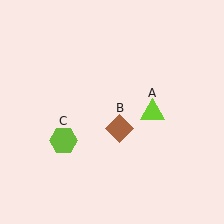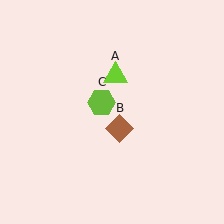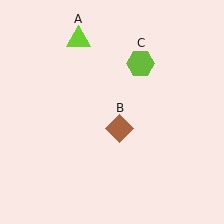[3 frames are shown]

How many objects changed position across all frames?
2 objects changed position: lime triangle (object A), lime hexagon (object C).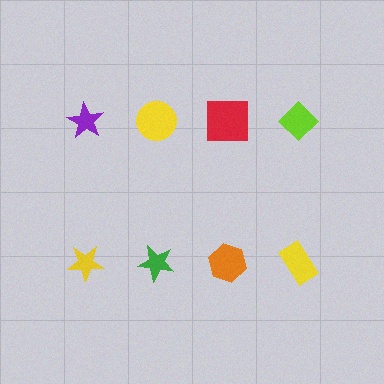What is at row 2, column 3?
An orange hexagon.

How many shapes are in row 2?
4 shapes.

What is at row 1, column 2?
A yellow circle.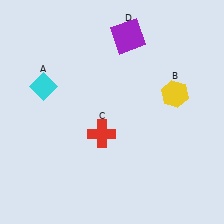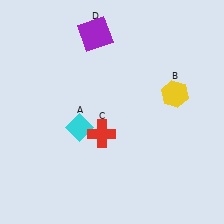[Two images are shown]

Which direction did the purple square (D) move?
The purple square (D) moved left.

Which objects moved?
The objects that moved are: the cyan diamond (A), the purple square (D).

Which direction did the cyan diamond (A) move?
The cyan diamond (A) moved down.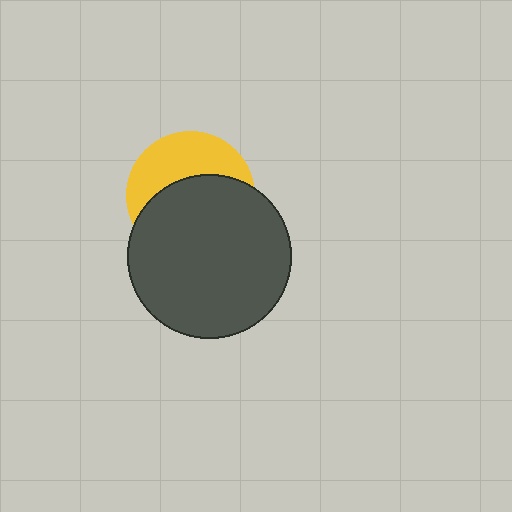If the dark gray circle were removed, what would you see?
You would see the complete yellow circle.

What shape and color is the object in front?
The object in front is a dark gray circle.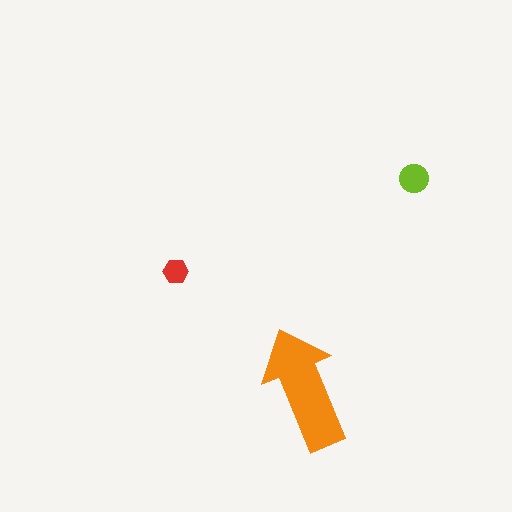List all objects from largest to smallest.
The orange arrow, the lime circle, the red hexagon.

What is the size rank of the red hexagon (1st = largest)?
3rd.